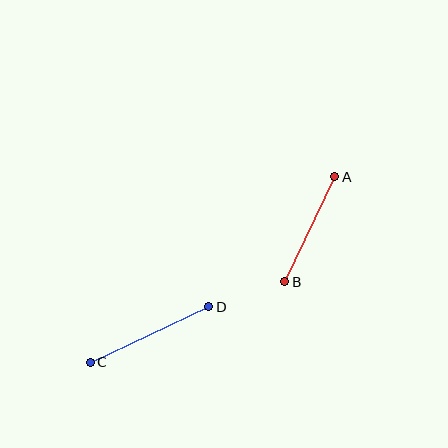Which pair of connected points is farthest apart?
Points C and D are farthest apart.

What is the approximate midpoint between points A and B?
The midpoint is at approximately (310, 229) pixels.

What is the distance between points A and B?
The distance is approximately 116 pixels.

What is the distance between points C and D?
The distance is approximately 131 pixels.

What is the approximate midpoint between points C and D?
The midpoint is at approximately (149, 334) pixels.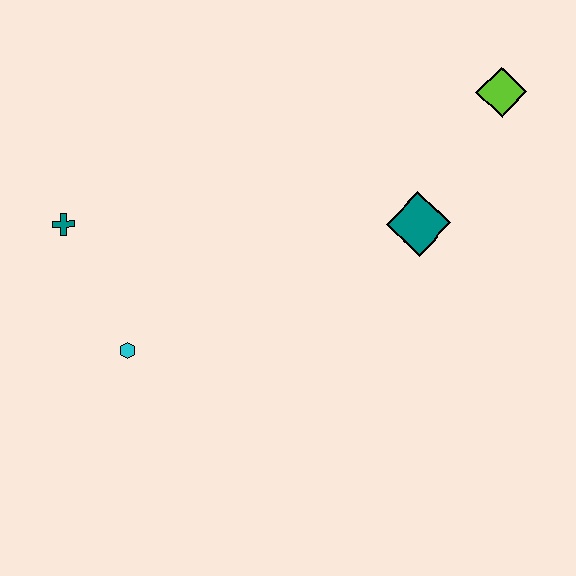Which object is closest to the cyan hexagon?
The teal cross is closest to the cyan hexagon.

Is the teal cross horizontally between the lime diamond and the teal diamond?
No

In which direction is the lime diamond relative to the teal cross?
The lime diamond is to the right of the teal cross.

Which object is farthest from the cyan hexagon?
The lime diamond is farthest from the cyan hexagon.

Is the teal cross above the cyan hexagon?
Yes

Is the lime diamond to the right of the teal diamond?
Yes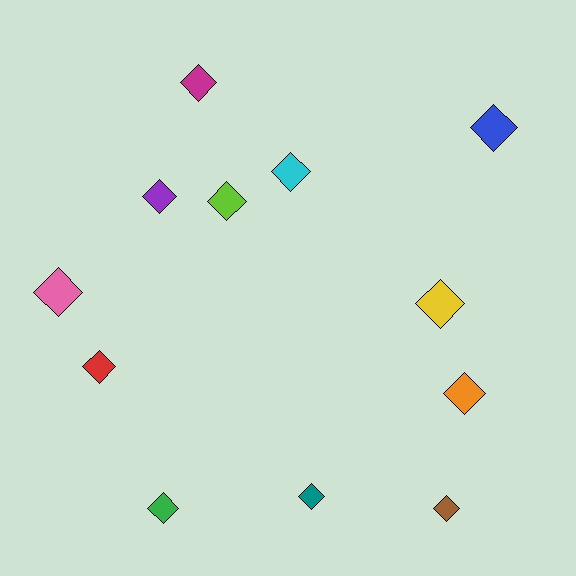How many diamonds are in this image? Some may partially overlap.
There are 12 diamonds.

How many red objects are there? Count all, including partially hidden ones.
There is 1 red object.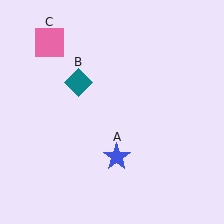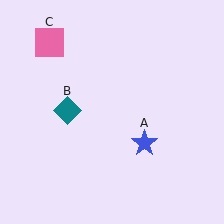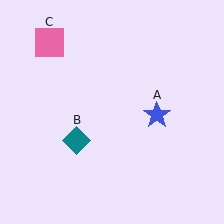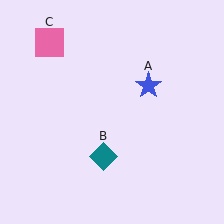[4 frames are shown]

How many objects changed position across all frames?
2 objects changed position: blue star (object A), teal diamond (object B).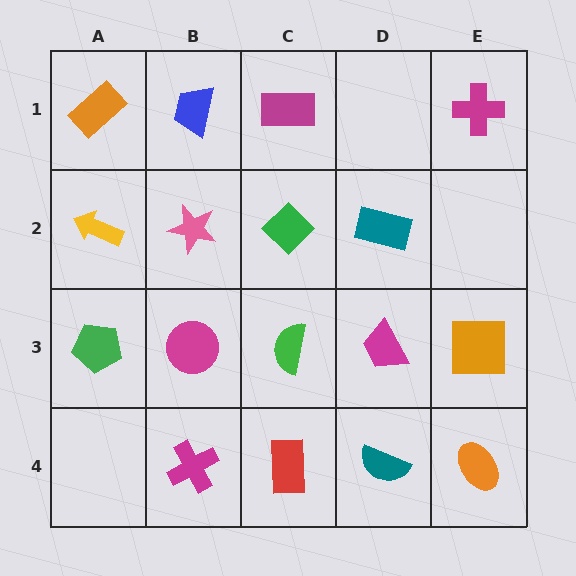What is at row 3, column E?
An orange square.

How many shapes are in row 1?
4 shapes.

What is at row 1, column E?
A magenta cross.